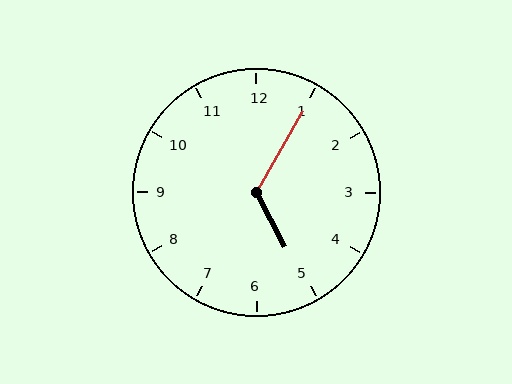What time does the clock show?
5:05.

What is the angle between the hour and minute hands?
Approximately 122 degrees.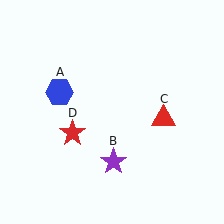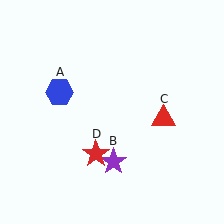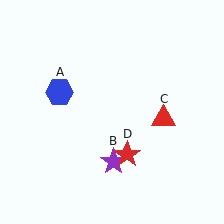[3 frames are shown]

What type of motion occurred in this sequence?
The red star (object D) rotated counterclockwise around the center of the scene.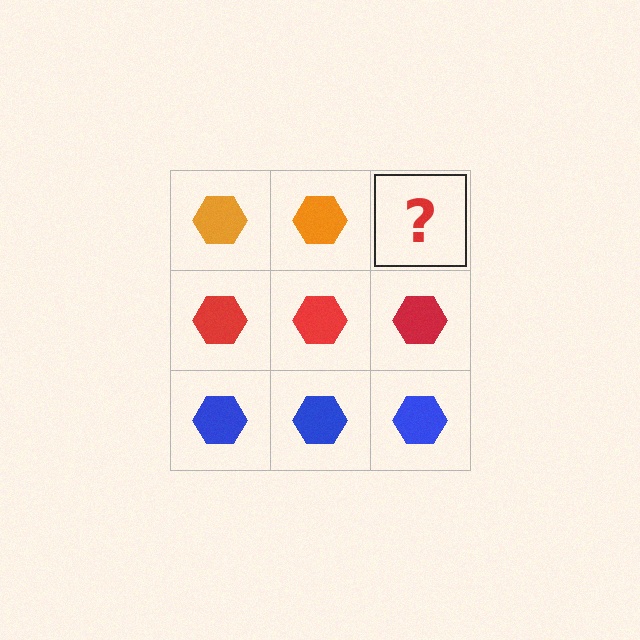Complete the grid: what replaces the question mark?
The question mark should be replaced with an orange hexagon.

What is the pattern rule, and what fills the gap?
The rule is that each row has a consistent color. The gap should be filled with an orange hexagon.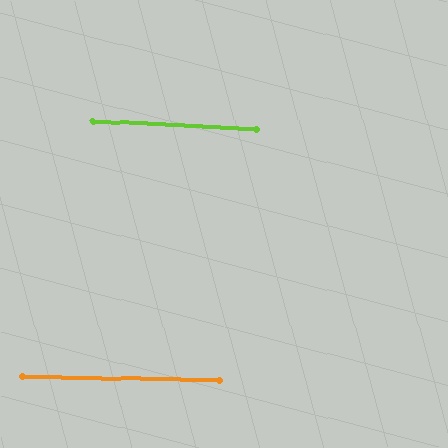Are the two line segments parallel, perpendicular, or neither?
Parallel — their directions differ by only 1.7°.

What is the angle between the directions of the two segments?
Approximately 2 degrees.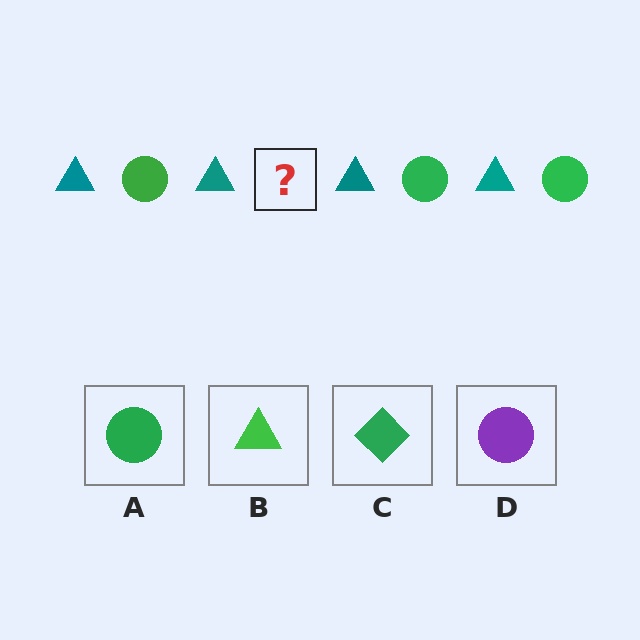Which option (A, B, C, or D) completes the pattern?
A.